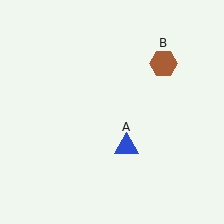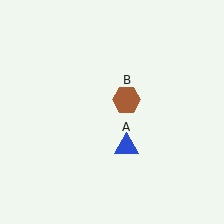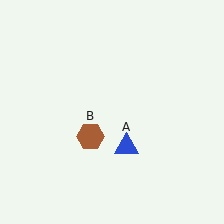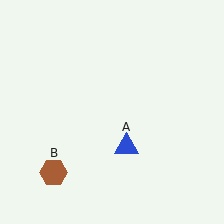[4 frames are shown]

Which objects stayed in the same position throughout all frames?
Blue triangle (object A) remained stationary.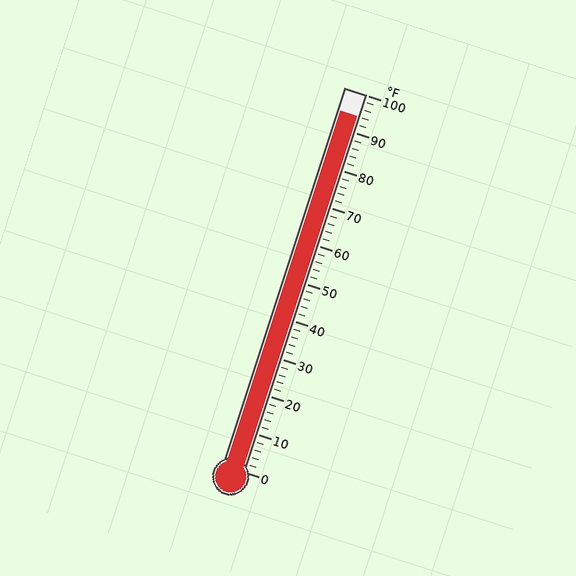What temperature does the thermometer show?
The thermometer shows approximately 94°F.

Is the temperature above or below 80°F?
The temperature is above 80°F.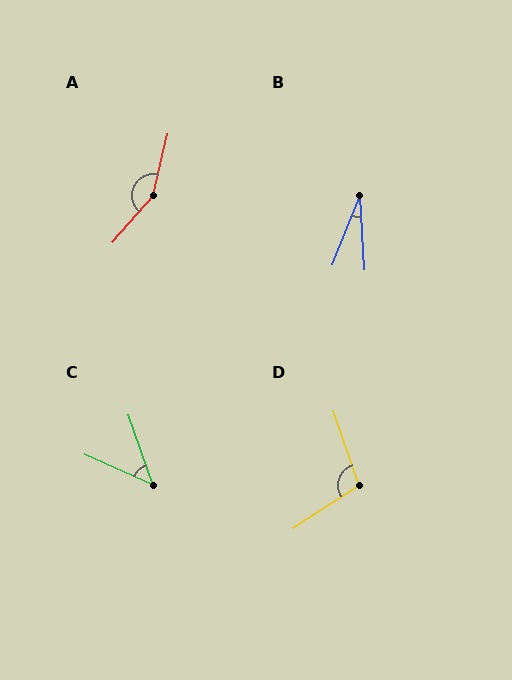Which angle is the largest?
A, at approximately 152 degrees.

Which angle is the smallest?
B, at approximately 25 degrees.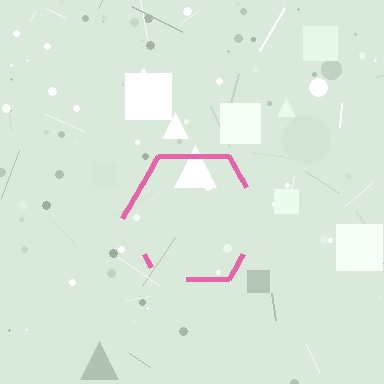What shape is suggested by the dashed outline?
The dashed outline suggests a hexagon.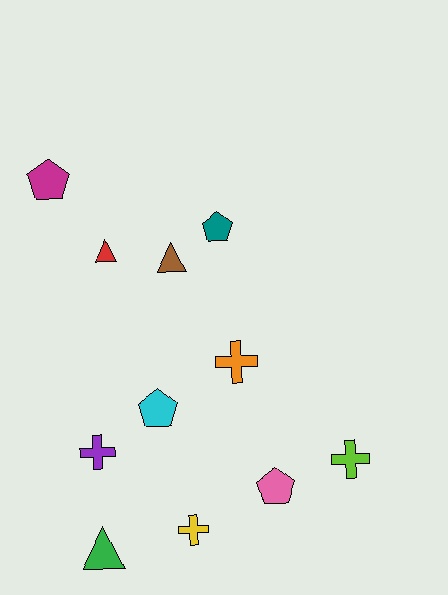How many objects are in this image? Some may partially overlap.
There are 11 objects.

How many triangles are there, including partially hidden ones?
There are 3 triangles.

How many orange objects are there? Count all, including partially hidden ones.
There is 1 orange object.